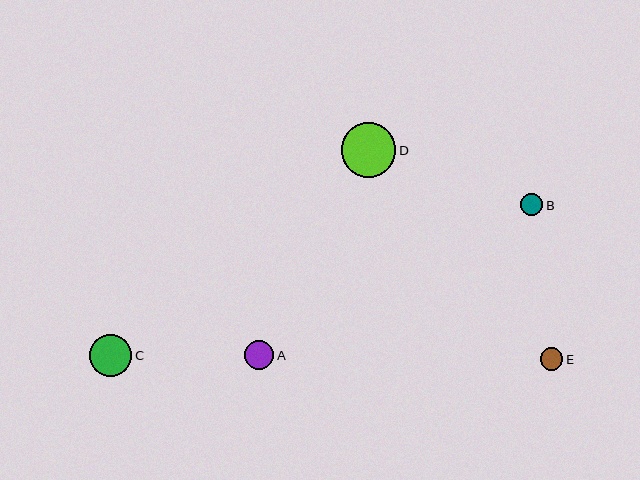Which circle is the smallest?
Circle B is the smallest with a size of approximately 22 pixels.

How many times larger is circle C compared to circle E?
Circle C is approximately 1.9 times the size of circle E.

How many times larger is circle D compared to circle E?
Circle D is approximately 2.4 times the size of circle E.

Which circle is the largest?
Circle D is the largest with a size of approximately 54 pixels.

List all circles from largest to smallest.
From largest to smallest: D, C, A, E, B.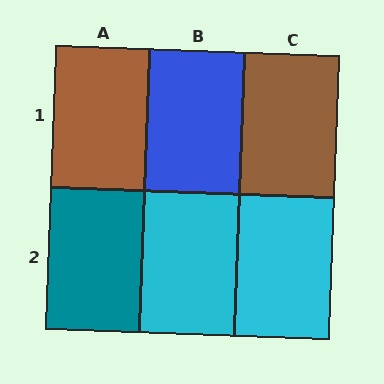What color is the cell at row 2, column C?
Cyan.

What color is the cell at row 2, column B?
Cyan.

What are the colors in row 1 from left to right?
Brown, blue, brown.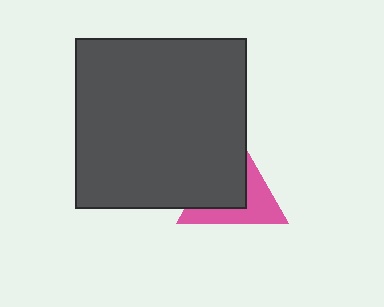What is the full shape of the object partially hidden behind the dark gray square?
The partially hidden object is a pink triangle.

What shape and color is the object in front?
The object in front is a dark gray square.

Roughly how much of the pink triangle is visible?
A small part of it is visible (roughly 44%).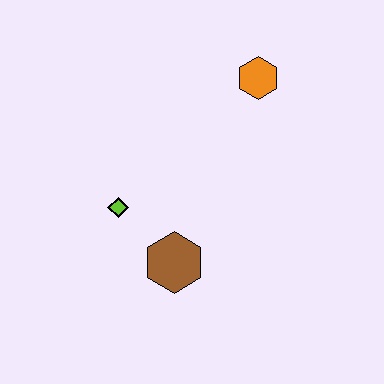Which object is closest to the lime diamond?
The brown hexagon is closest to the lime diamond.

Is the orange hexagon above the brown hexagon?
Yes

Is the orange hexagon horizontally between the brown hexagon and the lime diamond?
No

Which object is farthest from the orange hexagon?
The brown hexagon is farthest from the orange hexagon.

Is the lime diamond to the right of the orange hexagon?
No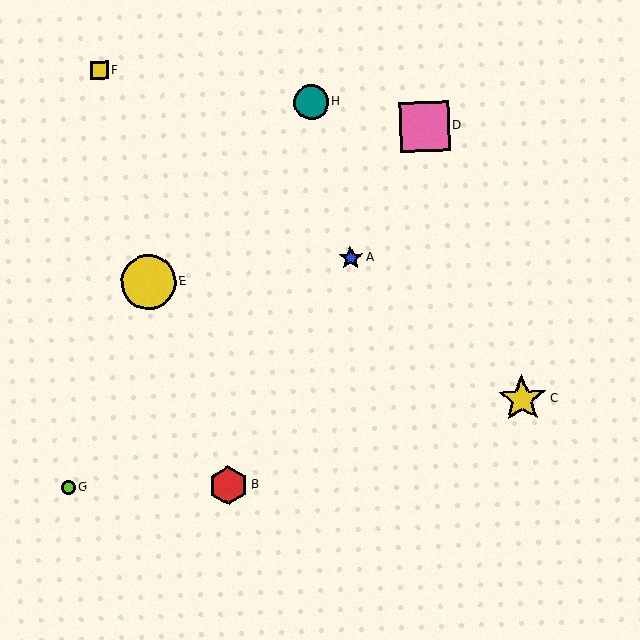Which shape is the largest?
The yellow circle (labeled E) is the largest.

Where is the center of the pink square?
The center of the pink square is at (425, 126).